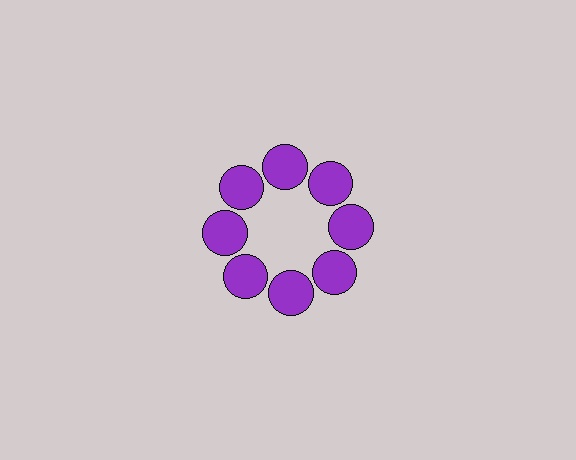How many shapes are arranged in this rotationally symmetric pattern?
There are 8 shapes, arranged in 8 groups of 1.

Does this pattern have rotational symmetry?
Yes, this pattern has 8-fold rotational symmetry. It looks the same after rotating 45 degrees around the center.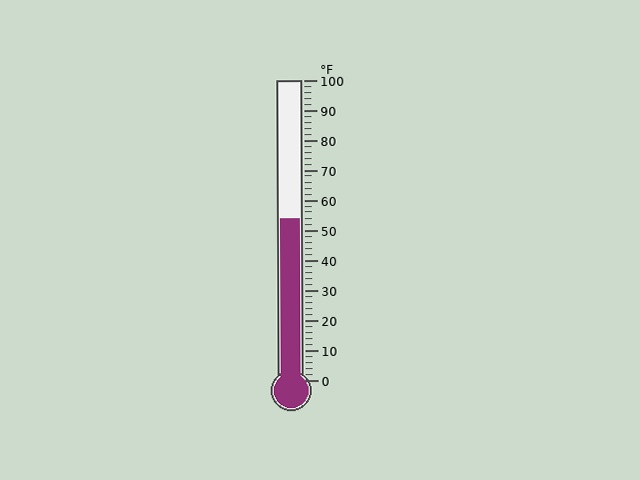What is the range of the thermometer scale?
The thermometer scale ranges from 0°F to 100°F.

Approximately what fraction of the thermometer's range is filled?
The thermometer is filled to approximately 55% of its range.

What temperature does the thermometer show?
The thermometer shows approximately 54°F.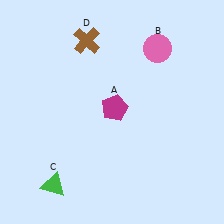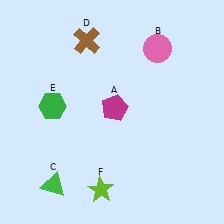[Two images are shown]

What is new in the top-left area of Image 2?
A green hexagon (E) was added in the top-left area of Image 2.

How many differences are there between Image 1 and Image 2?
There are 2 differences between the two images.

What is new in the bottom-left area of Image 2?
A lime star (F) was added in the bottom-left area of Image 2.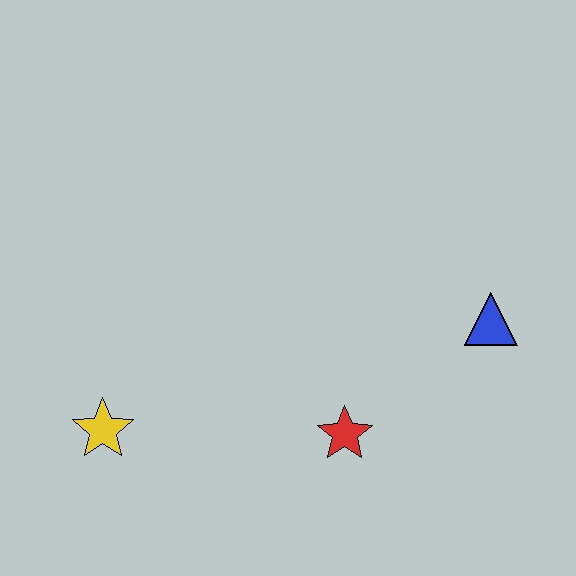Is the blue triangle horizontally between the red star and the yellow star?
No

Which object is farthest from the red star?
The yellow star is farthest from the red star.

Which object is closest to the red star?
The blue triangle is closest to the red star.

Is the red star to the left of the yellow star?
No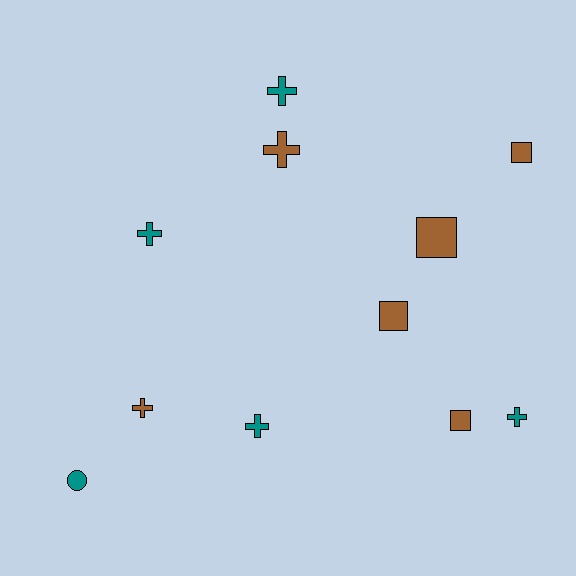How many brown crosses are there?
There are 2 brown crosses.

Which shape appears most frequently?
Cross, with 6 objects.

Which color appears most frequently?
Brown, with 6 objects.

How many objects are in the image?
There are 11 objects.